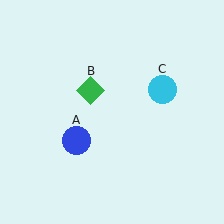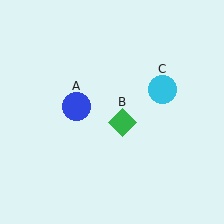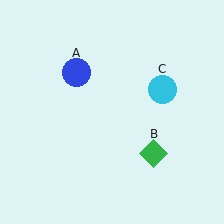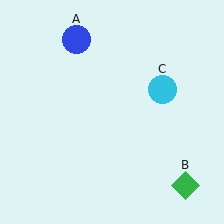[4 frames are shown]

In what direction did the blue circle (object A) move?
The blue circle (object A) moved up.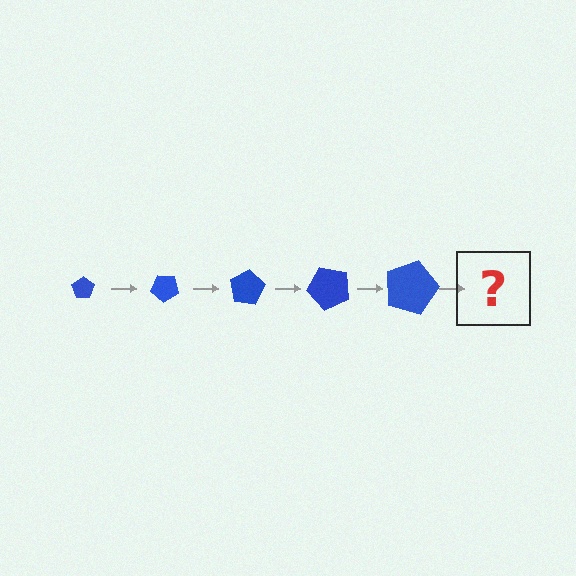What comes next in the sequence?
The next element should be a pentagon, larger than the previous one and rotated 200 degrees from the start.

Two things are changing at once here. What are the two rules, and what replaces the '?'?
The two rules are that the pentagon grows larger each step and it rotates 40 degrees each step. The '?' should be a pentagon, larger than the previous one and rotated 200 degrees from the start.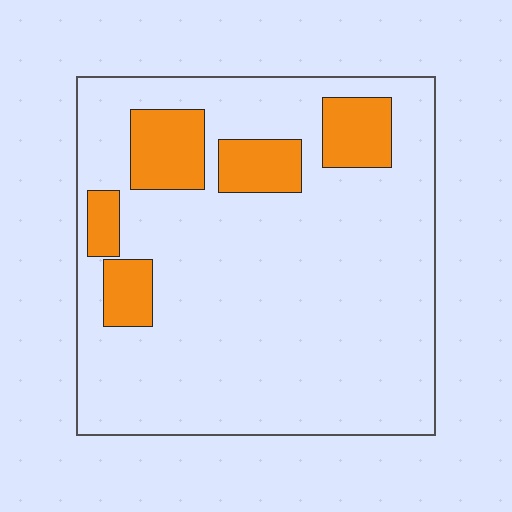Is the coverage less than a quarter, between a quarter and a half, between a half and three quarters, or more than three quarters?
Less than a quarter.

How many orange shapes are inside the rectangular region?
5.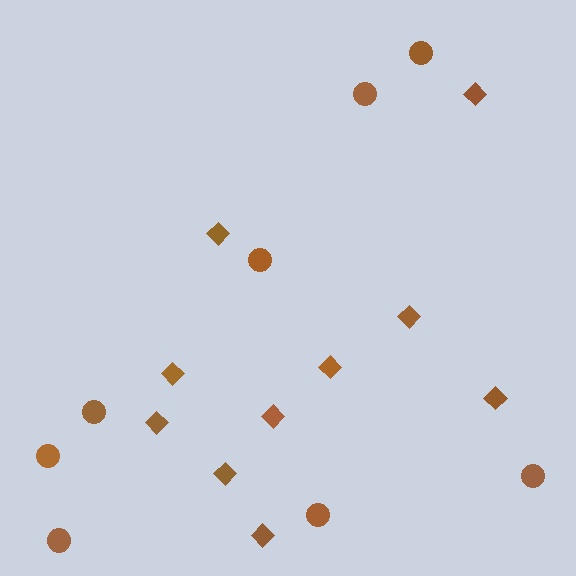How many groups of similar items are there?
There are 2 groups: one group of diamonds (10) and one group of circles (8).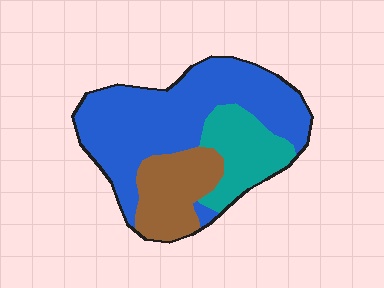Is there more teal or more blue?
Blue.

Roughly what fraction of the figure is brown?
Brown takes up about one fifth (1/5) of the figure.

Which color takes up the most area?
Blue, at roughly 60%.